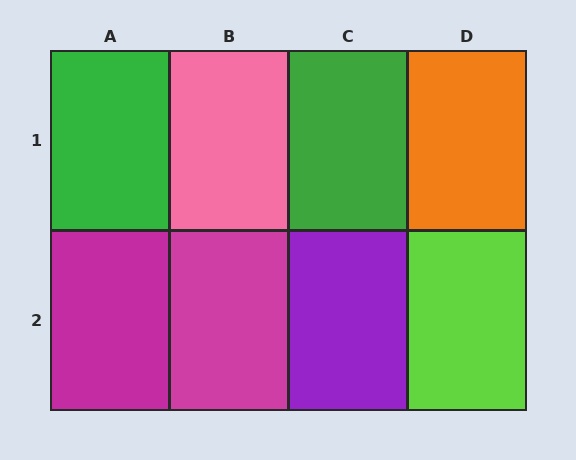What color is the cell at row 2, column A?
Magenta.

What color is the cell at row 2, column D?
Lime.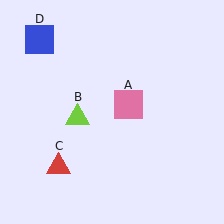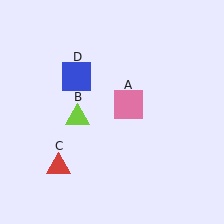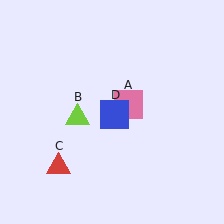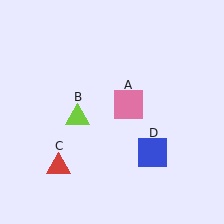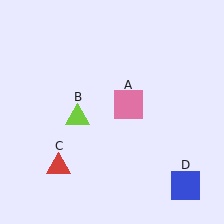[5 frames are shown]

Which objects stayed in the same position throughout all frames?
Pink square (object A) and lime triangle (object B) and red triangle (object C) remained stationary.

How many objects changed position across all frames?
1 object changed position: blue square (object D).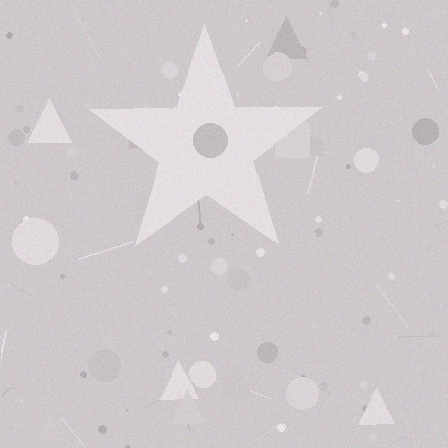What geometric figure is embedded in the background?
A star is embedded in the background.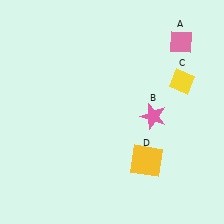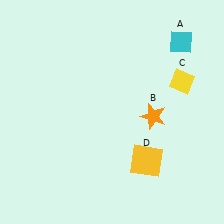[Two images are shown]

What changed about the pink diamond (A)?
In Image 1, A is pink. In Image 2, it changed to cyan.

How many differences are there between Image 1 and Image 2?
There are 2 differences between the two images.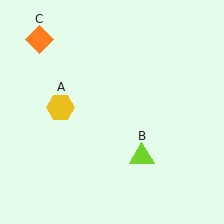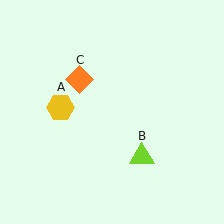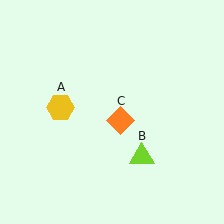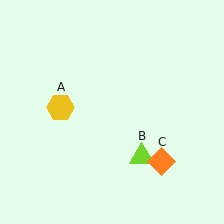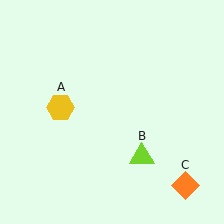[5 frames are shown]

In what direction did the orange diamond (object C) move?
The orange diamond (object C) moved down and to the right.